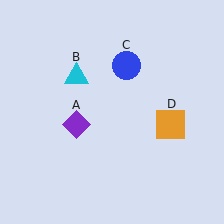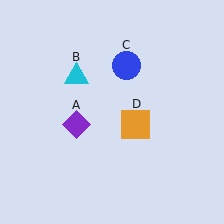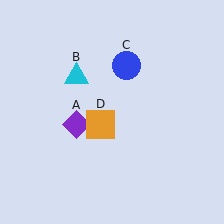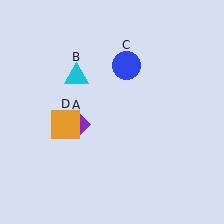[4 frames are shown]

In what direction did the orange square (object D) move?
The orange square (object D) moved left.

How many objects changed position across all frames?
1 object changed position: orange square (object D).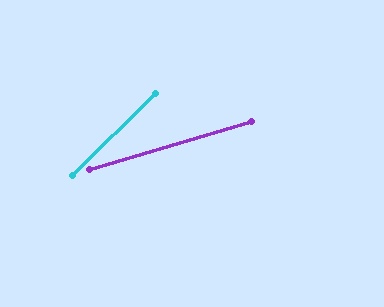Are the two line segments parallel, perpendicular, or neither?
Neither parallel nor perpendicular — they differ by about 28°.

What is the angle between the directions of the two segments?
Approximately 28 degrees.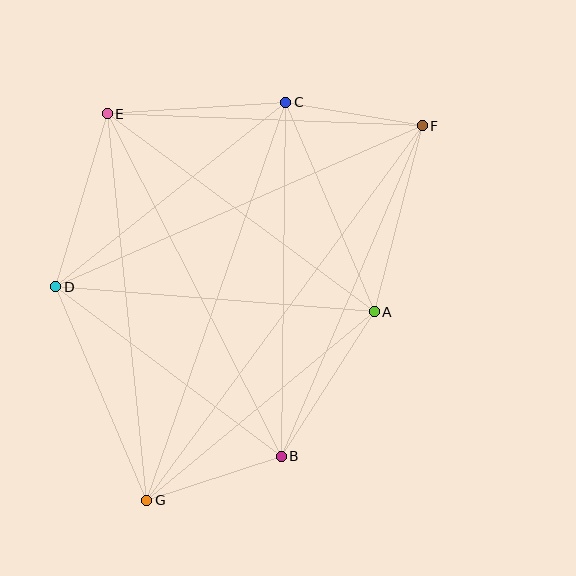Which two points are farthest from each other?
Points F and G are farthest from each other.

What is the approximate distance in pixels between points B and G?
The distance between B and G is approximately 141 pixels.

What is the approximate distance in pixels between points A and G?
The distance between A and G is approximately 295 pixels.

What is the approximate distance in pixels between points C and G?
The distance between C and G is approximately 422 pixels.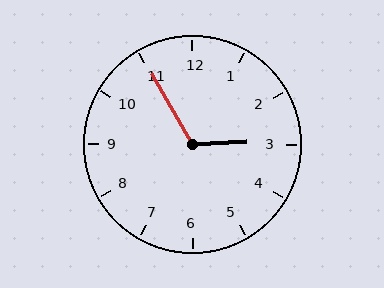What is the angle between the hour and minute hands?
Approximately 118 degrees.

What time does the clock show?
2:55.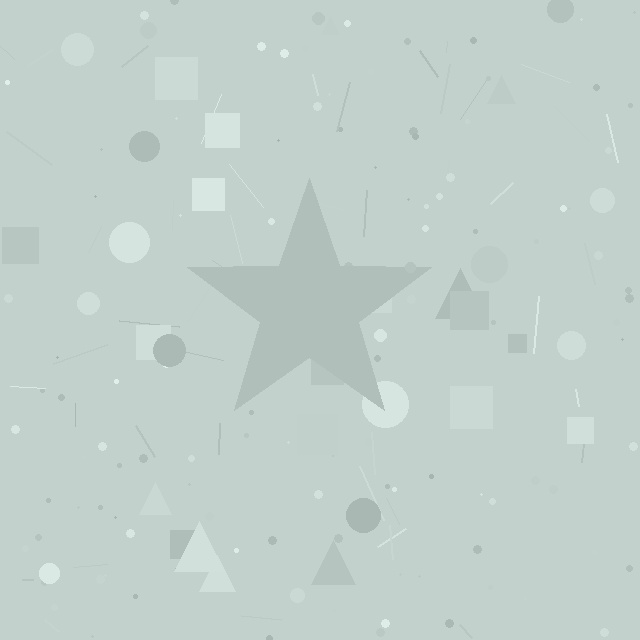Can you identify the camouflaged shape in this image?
The camouflaged shape is a star.